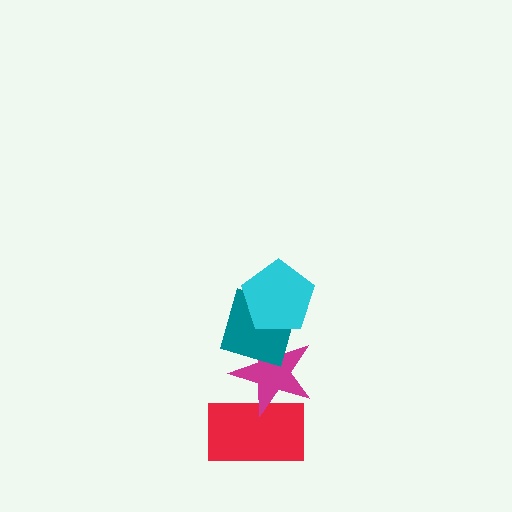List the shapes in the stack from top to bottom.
From top to bottom: the cyan pentagon, the teal diamond, the magenta star, the red rectangle.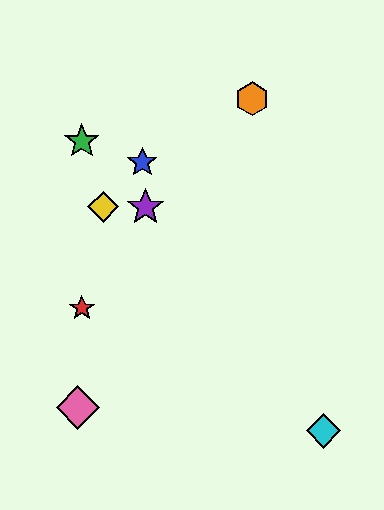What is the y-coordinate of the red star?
The red star is at y≈308.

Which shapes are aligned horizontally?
The yellow diamond, the purple star are aligned horizontally.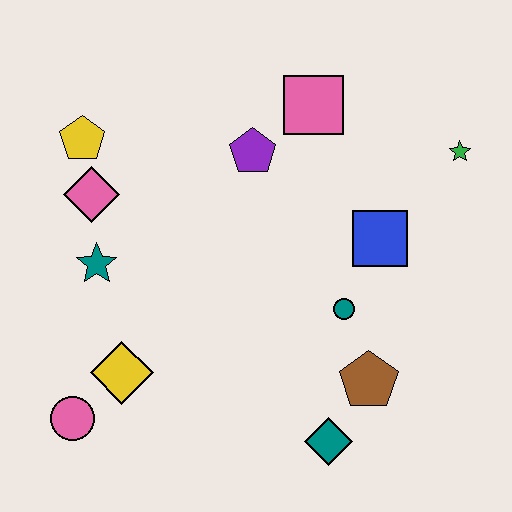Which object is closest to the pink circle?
The yellow diamond is closest to the pink circle.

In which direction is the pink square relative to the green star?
The pink square is to the left of the green star.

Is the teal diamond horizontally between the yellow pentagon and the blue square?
Yes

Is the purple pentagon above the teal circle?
Yes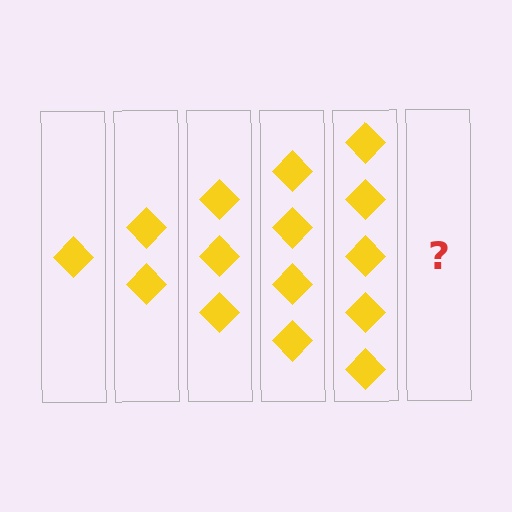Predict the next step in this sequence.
The next step is 6 diamonds.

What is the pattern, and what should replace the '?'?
The pattern is that each step adds one more diamond. The '?' should be 6 diamonds.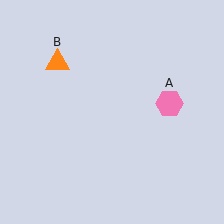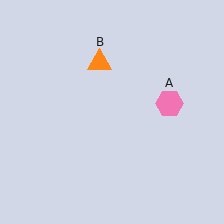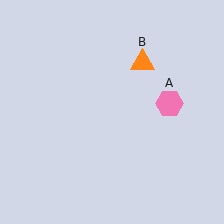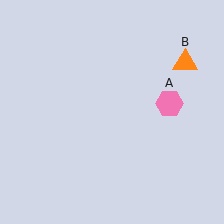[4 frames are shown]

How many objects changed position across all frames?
1 object changed position: orange triangle (object B).